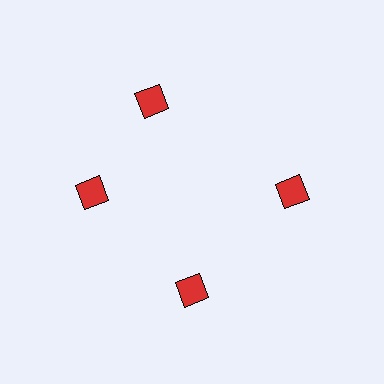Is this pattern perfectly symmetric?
No. The 4 red diamonds are arranged in a ring, but one element near the 12 o'clock position is rotated out of alignment along the ring, breaking the 4-fold rotational symmetry.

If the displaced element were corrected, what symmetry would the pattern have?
It would have 4-fold rotational symmetry — the pattern would map onto itself every 90 degrees.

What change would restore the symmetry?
The symmetry would be restored by rotating it back into even spacing with its neighbors so that all 4 diamonds sit at equal angles and equal distance from the center.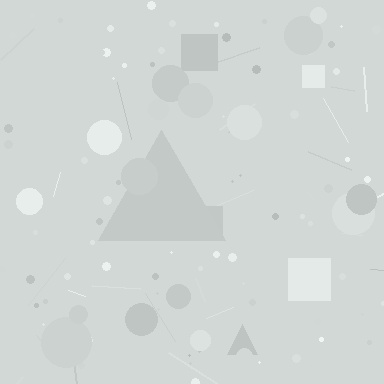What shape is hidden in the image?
A triangle is hidden in the image.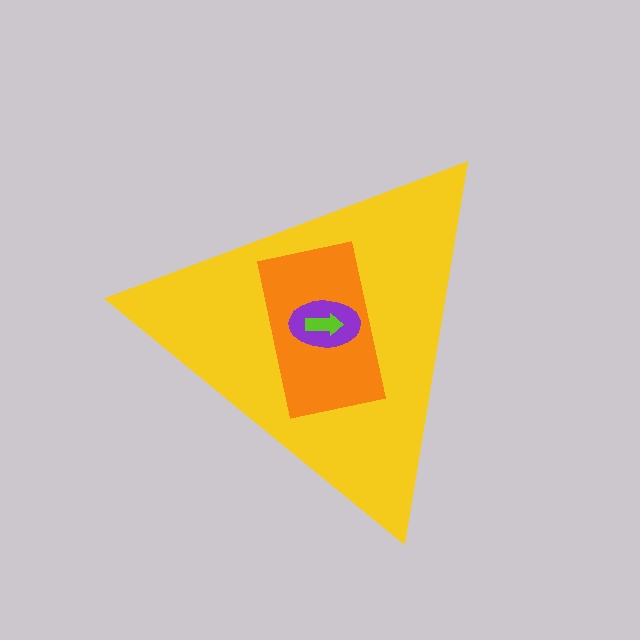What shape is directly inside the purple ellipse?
The lime arrow.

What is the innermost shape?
The lime arrow.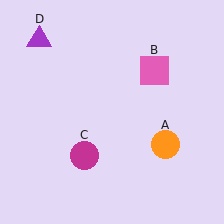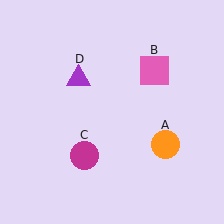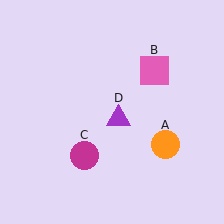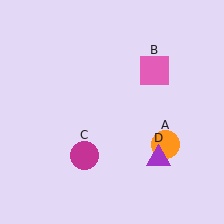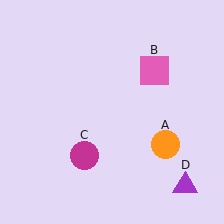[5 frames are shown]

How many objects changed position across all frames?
1 object changed position: purple triangle (object D).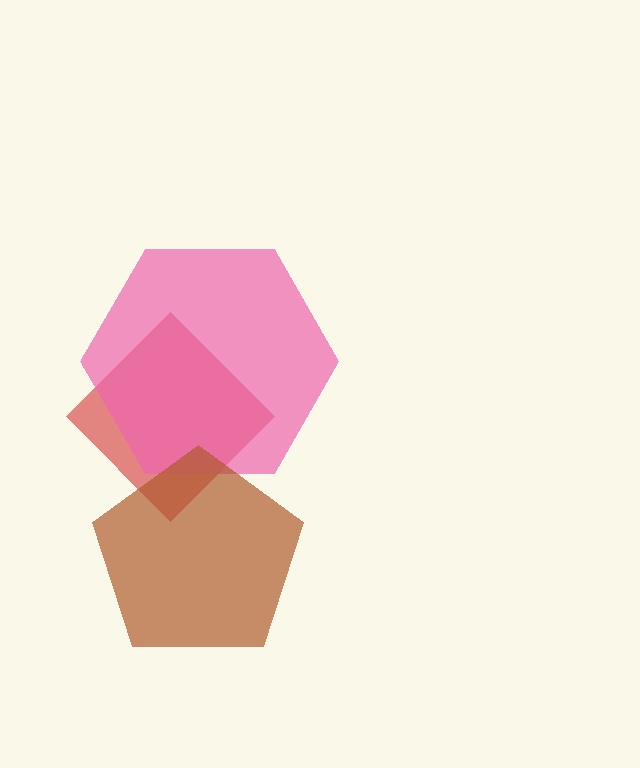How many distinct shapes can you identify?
There are 3 distinct shapes: a red diamond, a pink hexagon, a brown pentagon.